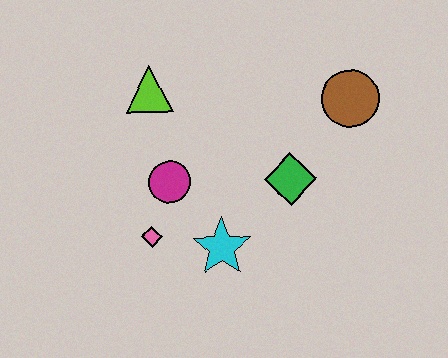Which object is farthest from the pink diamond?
The brown circle is farthest from the pink diamond.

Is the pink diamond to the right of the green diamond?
No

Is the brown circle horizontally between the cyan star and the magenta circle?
No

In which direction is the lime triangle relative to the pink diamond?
The lime triangle is above the pink diamond.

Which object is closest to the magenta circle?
The pink diamond is closest to the magenta circle.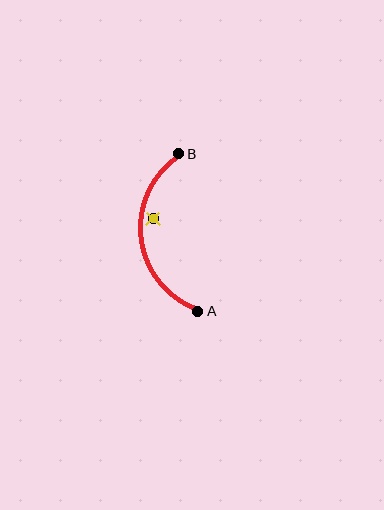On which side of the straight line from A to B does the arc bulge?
The arc bulges to the left of the straight line connecting A and B.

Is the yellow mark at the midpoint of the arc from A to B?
No — the yellow mark does not lie on the arc at all. It sits slightly inside the curve.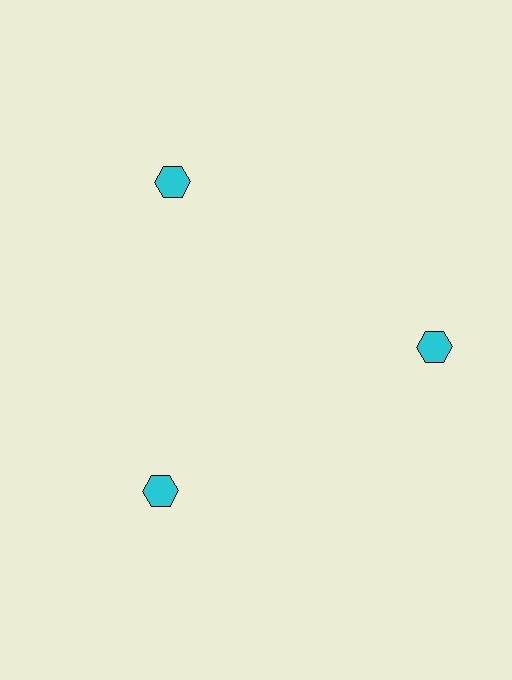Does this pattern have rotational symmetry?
Yes, this pattern has 3-fold rotational symmetry. It looks the same after rotating 120 degrees around the center.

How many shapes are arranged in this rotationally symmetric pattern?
There are 3 shapes, arranged in 3 groups of 1.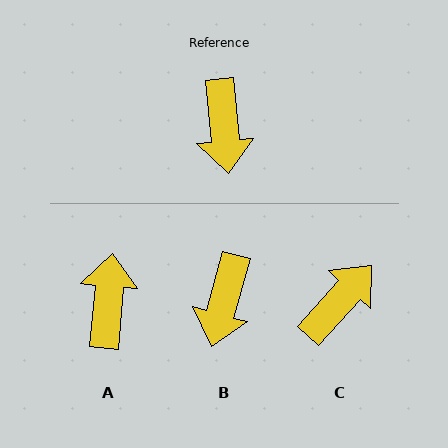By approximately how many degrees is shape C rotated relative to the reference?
Approximately 133 degrees counter-clockwise.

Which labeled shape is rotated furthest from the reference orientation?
A, about 170 degrees away.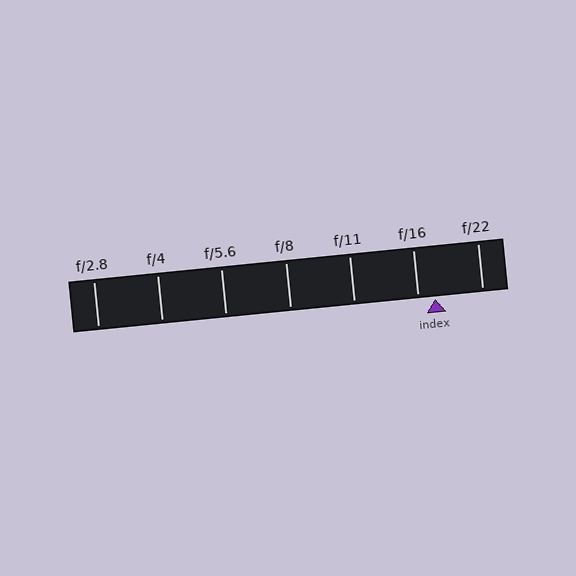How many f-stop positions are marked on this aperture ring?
There are 7 f-stop positions marked.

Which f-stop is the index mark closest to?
The index mark is closest to f/16.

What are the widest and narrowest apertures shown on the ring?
The widest aperture shown is f/2.8 and the narrowest is f/22.